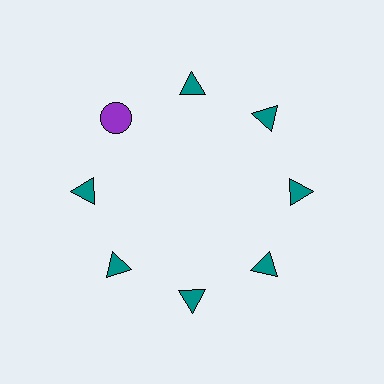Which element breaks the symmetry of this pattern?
The purple circle at roughly the 10 o'clock position breaks the symmetry. All other shapes are teal triangles.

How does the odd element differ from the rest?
It differs in both color (purple instead of teal) and shape (circle instead of triangle).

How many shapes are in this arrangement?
There are 8 shapes arranged in a ring pattern.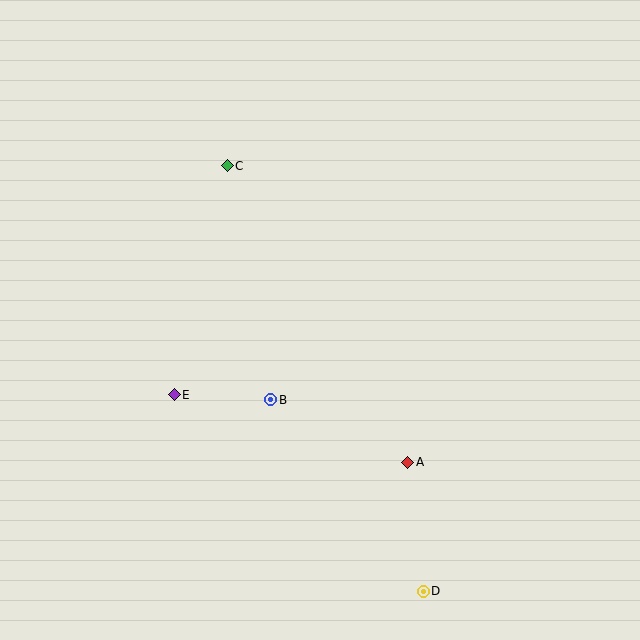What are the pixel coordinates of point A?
Point A is at (408, 462).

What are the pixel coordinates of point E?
Point E is at (174, 395).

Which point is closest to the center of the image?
Point B at (271, 400) is closest to the center.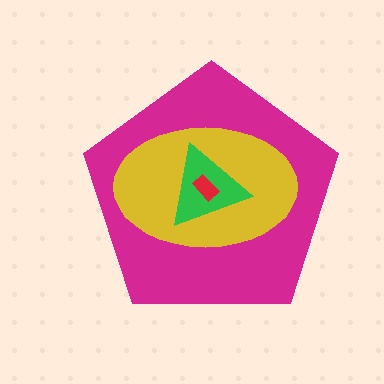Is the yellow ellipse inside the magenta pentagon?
Yes.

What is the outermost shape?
The magenta pentagon.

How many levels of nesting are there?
4.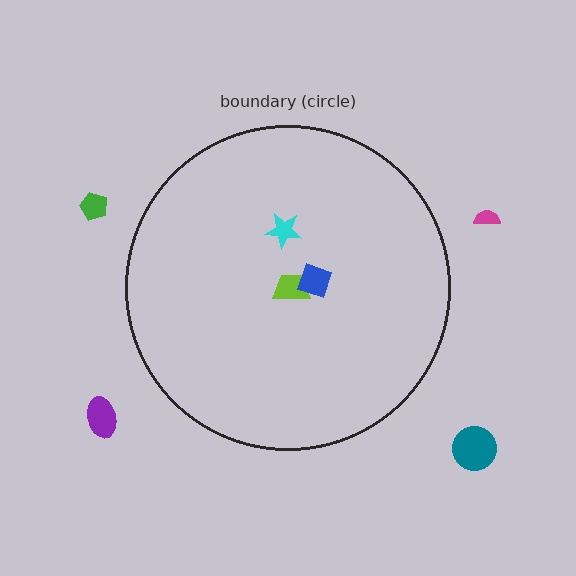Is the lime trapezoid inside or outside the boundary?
Inside.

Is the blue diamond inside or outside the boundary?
Inside.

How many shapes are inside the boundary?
3 inside, 4 outside.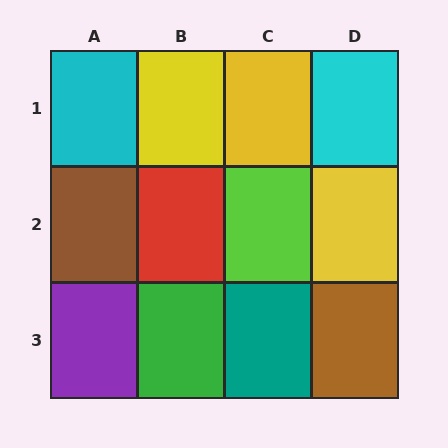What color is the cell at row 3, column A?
Purple.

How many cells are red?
1 cell is red.